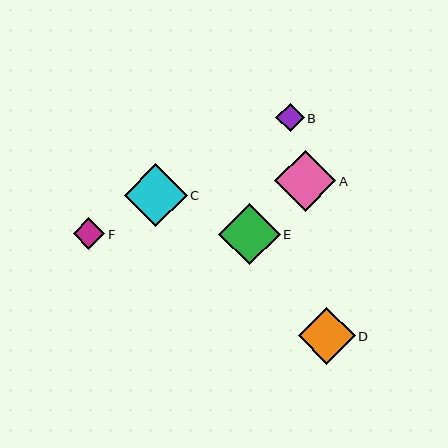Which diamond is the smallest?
Diamond B is the smallest with a size of approximately 28 pixels.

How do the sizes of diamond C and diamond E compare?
Diamond C and diamond E are approximately the same size.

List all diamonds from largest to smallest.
From largest to smallest: C, E, A, D, F, B.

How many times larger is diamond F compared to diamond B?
Diamond F is approximately 1.1 times the size of diamond B.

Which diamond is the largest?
Diamond C is the largest with a size of approximately 62 pixels.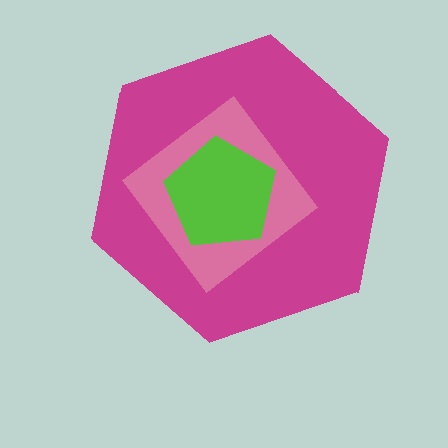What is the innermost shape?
The lime pentagon.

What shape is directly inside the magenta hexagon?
The pink diamond.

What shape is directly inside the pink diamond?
The lime pentagon.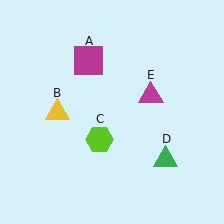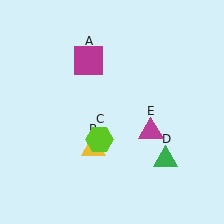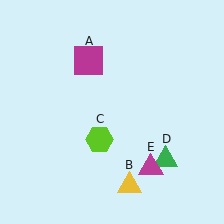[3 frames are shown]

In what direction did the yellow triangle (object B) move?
The yellow triangle (object B) moved down and to the right.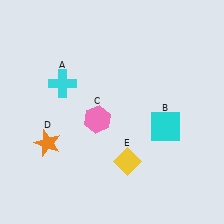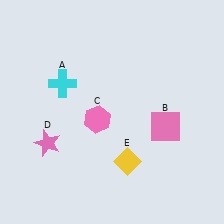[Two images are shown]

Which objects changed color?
B changed from cyan to pink. D changed from orange to pink.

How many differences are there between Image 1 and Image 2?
There are 2 differences between the two images.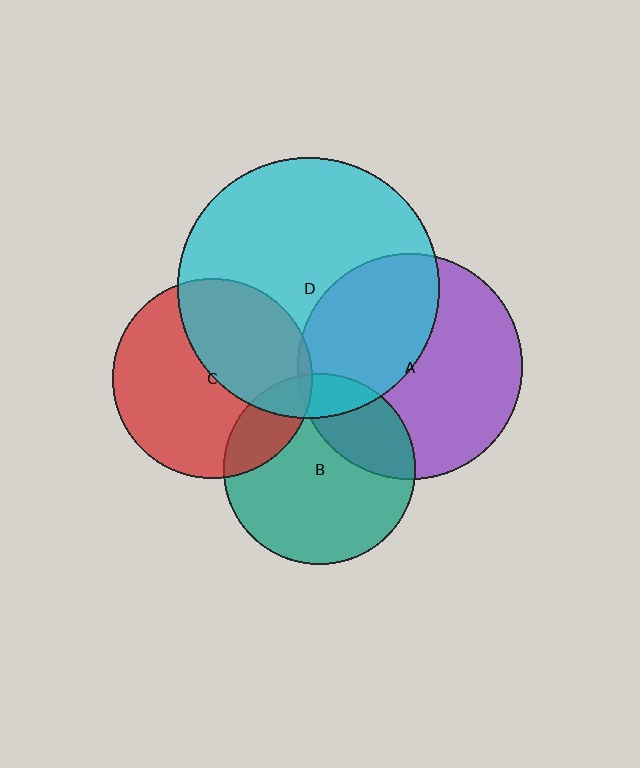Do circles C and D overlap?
Yes.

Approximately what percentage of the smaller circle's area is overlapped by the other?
Approximately 40%.